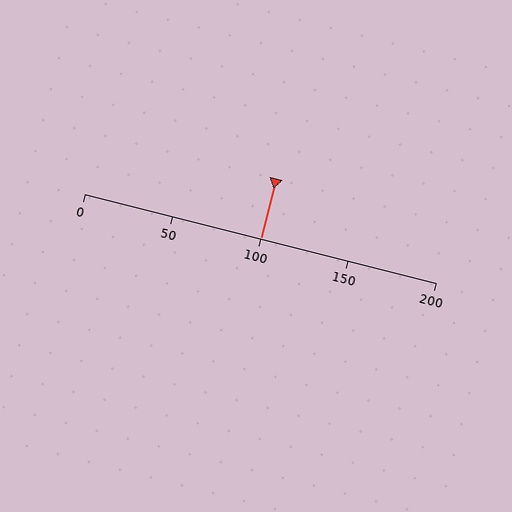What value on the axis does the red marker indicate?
The marker indicates approximately 100.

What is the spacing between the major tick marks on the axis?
The major ticks are spaced 50 apart.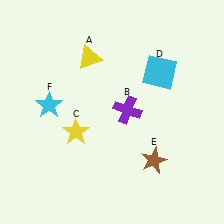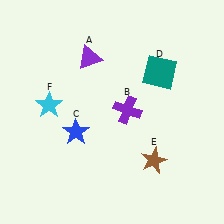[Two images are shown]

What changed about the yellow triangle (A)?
In Image 1, A is yellow. In Image 2, it changed to purple.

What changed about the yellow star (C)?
In Image 1, C is yellow. In Image 2, it changed to blue.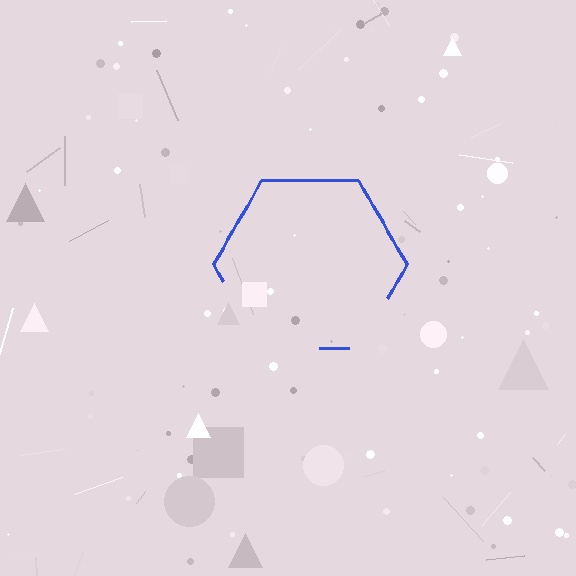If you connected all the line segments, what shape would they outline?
They would outline a hexagon.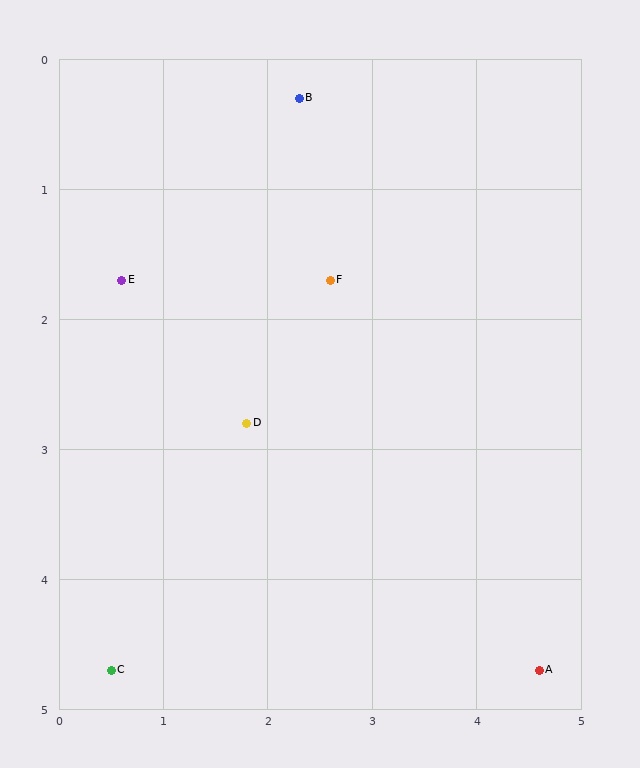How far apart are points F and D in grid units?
Points F and D are about 1.4 grid units apart.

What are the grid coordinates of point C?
Point C is at approximately (0.5, 4.7).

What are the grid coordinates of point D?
Point D is at approximately (1.8, 2.8).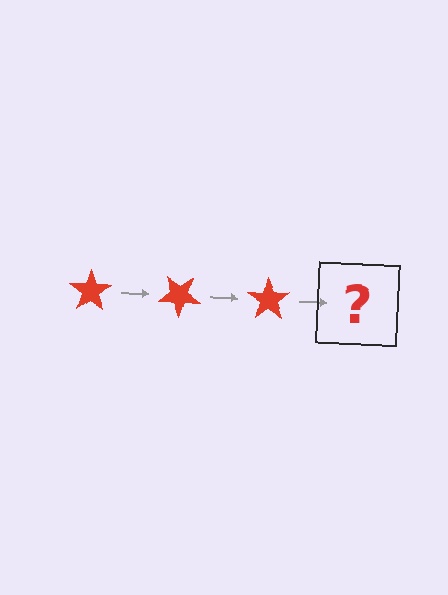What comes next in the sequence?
The next element should be a red star rotated 105 degrees.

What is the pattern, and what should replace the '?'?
The pattern is that the star rotates 35 degrees each step. The '?' should be a red star rotated 105 degrees.